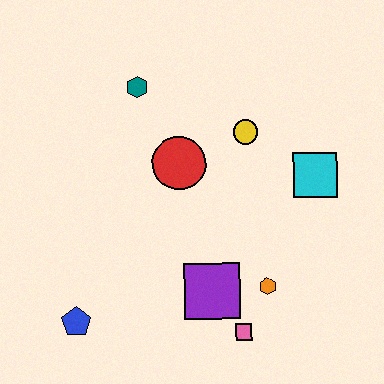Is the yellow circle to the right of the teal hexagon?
Yes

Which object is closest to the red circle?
The yellow circle is closest to the red circle.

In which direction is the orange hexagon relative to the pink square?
The orange hexagon is above the pink square.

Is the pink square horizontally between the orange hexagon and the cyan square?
No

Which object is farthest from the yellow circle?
The blue pentagon is farthest from the yellow circle.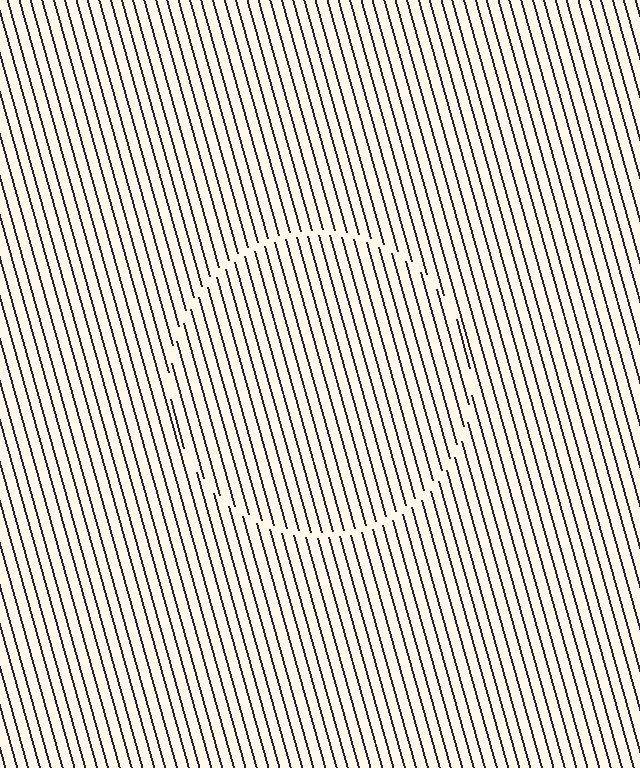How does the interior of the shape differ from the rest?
The interior of the shape contains the same grating, shifted by half a period — the contour is defined by the phase discontinuity where line-ends from the inner and outer gratings abut.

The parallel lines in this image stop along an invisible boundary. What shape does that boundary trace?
An illusory circle. The interior of the shape contains the same grating, shifted by half a period — the contour is defined by the phase discontinuity where line-ends from the inner and outer gratings abut.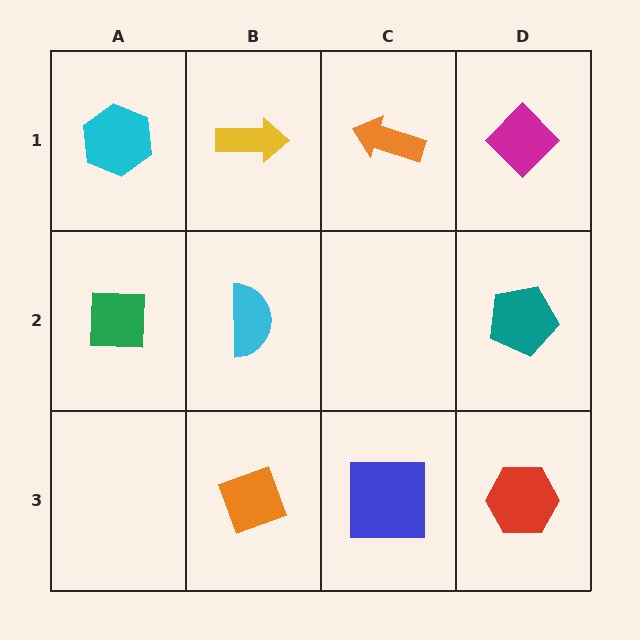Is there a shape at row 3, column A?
No, that cell is empty.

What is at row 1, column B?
A yellow arrow.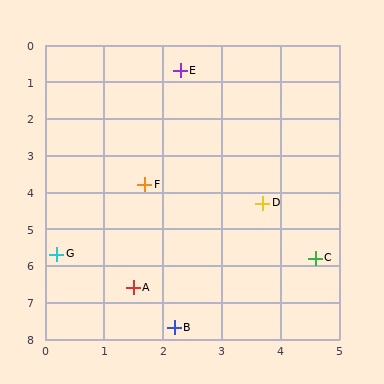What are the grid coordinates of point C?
Point C is at approximately (4.6, 5.8).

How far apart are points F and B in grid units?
Points F and B are about 3.9 grid units apart.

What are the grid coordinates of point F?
Point F is at approximately (1.7, 3.8).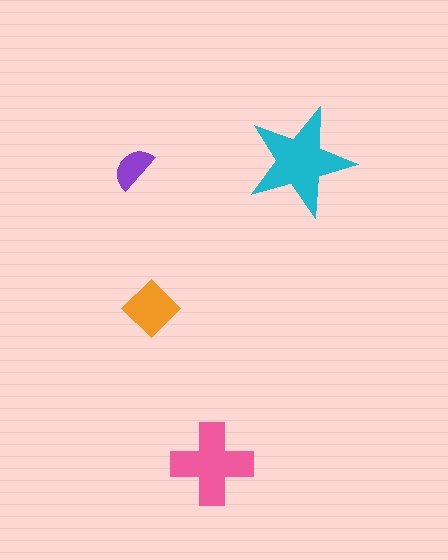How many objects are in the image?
There are 4 objects in the image.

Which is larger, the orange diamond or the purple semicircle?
The orange diamond.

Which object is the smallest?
The purple semicircle.